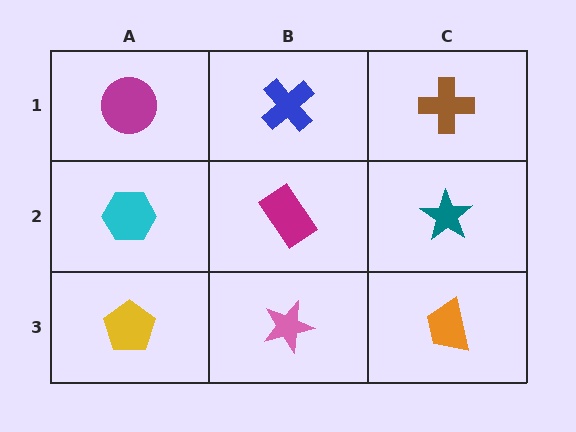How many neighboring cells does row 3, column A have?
2.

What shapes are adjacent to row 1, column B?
A magenta rectangle (row 2, column B), a magenta circle (row 1, column A), a brown cross (row 1, column C).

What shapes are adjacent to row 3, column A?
A cyan hexagon (row 2, column A), a pink star (row 3, column B).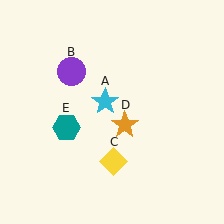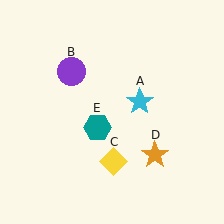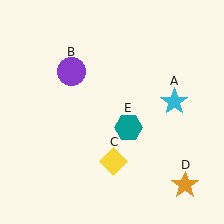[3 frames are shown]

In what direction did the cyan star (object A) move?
The cyan star (object A) moved right.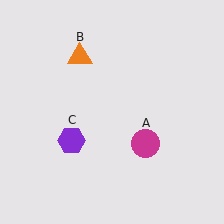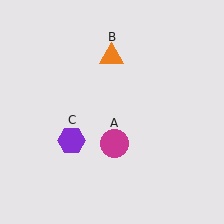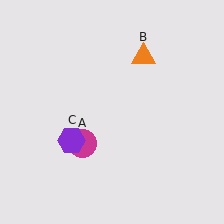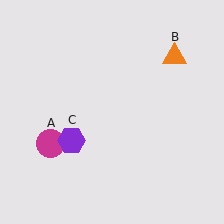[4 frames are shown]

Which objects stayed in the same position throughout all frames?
Purple hexagon (object C) remained stationary.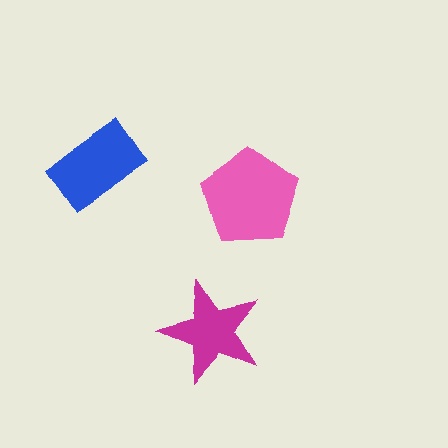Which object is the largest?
The pink pentagon.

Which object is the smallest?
The magenta star.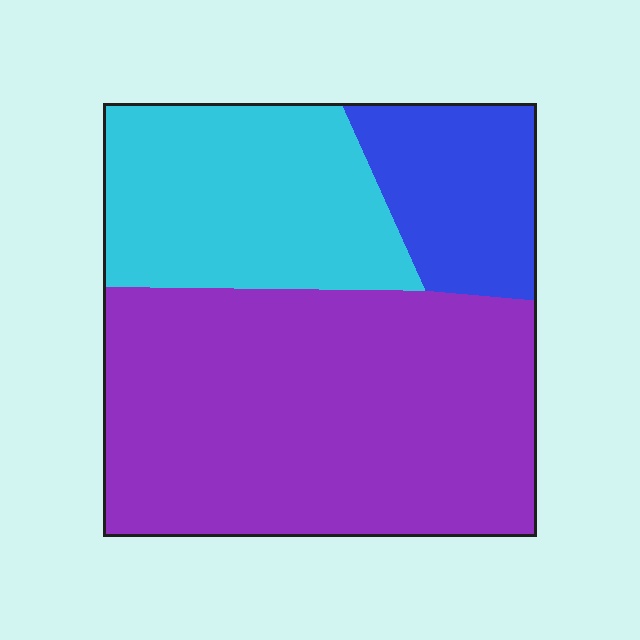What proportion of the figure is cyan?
Cyan covers about 30% of the figure.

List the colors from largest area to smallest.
From largest to smallest: purple, cyan, blue.